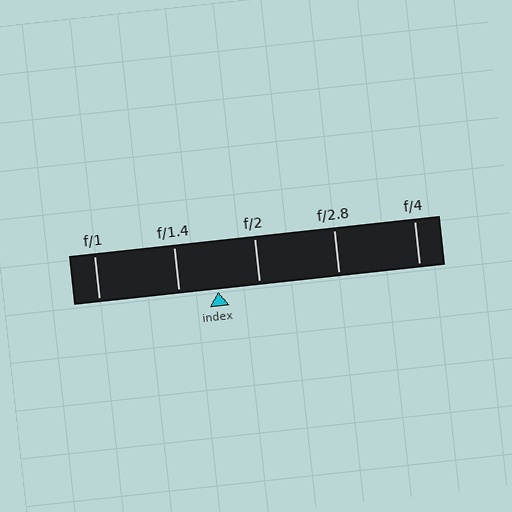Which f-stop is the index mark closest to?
The index mark is closest to f/1.4.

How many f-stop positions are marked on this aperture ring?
There are 5 f-stop positions marked.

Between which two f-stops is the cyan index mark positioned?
The index mark is between f/1.4 and f/2.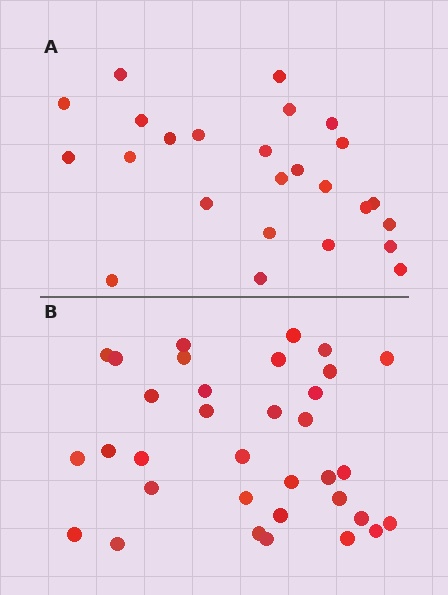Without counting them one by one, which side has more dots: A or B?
Region B (the bottom region) has more dots.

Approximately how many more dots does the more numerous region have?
Region B has roughly 8 or so more dots than region A.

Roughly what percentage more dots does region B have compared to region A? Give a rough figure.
About 35% more.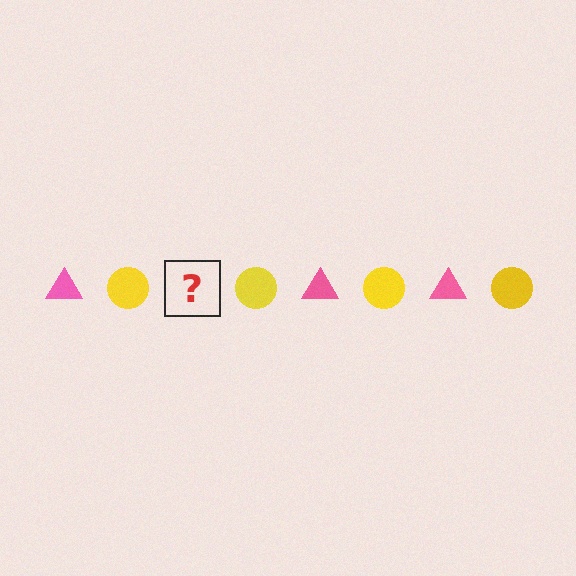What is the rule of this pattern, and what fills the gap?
The rule is that the pattern alternates between pink triangle and yellow circle. The gap should be filled with a pink triangle.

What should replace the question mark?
The question mark should be replaced with a pink triangle.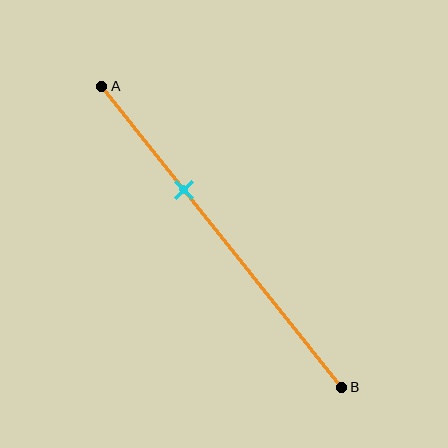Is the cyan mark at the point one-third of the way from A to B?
Yes, the mark is approximately at the one-third point.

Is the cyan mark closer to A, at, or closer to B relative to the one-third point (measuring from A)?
The cyan mark is approximately at the one-third point of segment AB.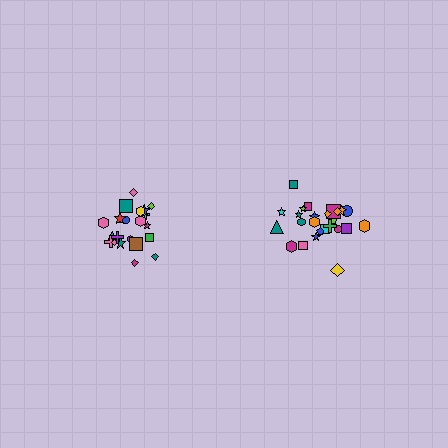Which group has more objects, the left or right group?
The right group.